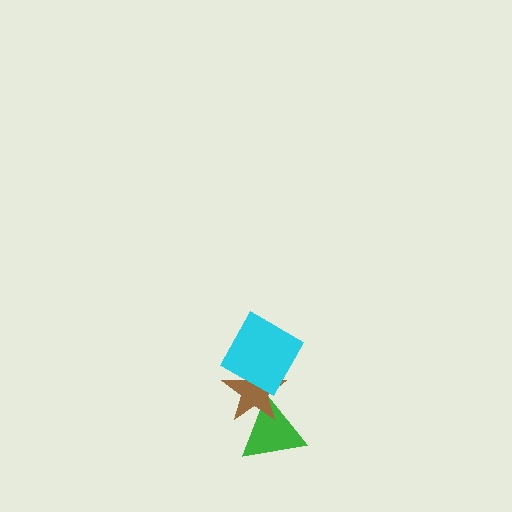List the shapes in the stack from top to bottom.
From top to bottom: the cyan square, the brown star, the green triangle.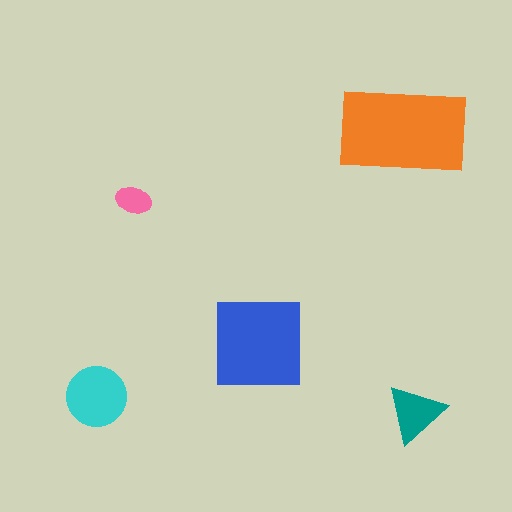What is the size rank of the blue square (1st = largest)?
2nd.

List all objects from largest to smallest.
The orange rectangle, the blue square, the cyan circle, the teal triangle, the pink ellipse.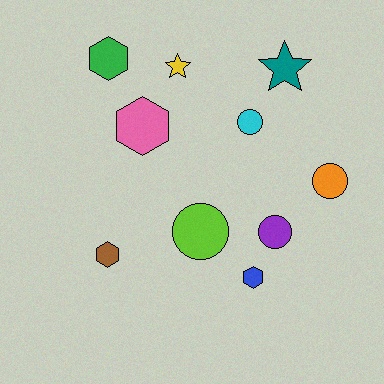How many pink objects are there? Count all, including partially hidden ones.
There is 1 pink object.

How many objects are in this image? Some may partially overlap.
There are 10 objects.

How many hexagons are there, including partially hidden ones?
There are 4 hexagons.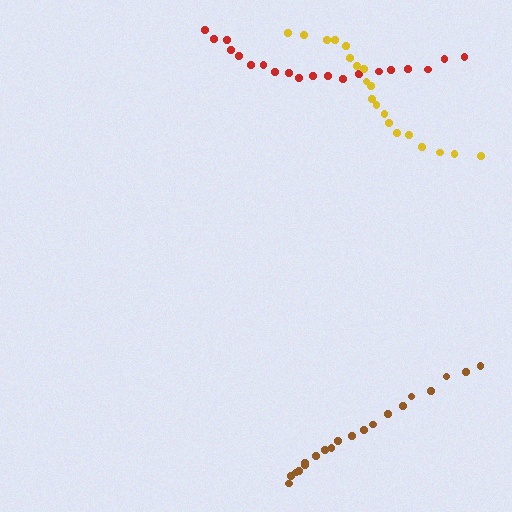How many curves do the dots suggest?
There are 3 distinct paths.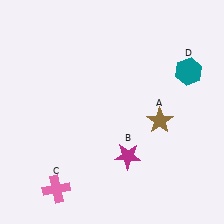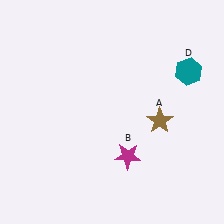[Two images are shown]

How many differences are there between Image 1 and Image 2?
There is 1 difference between the two images.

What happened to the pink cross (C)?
The pink cross (C) was removed in Image 2. It was in the bottom-left area of Image 1.